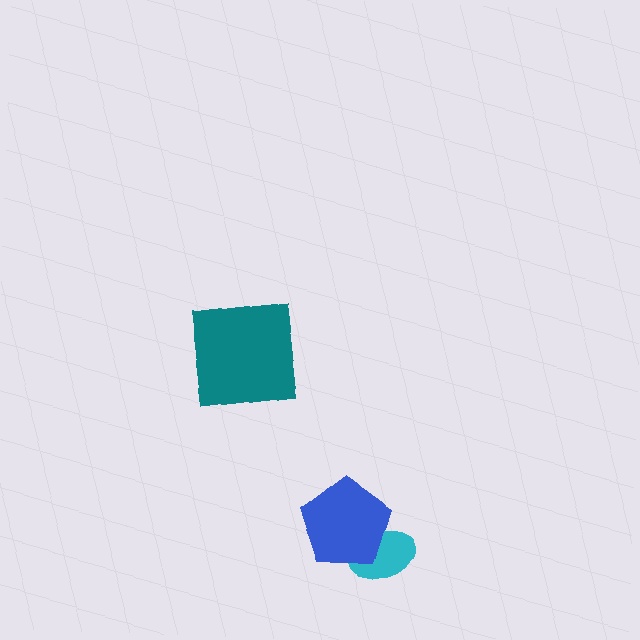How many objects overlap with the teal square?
0 objects overlap with the teal square.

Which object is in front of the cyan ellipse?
The blue pentagon is in front of the cyan ellipse.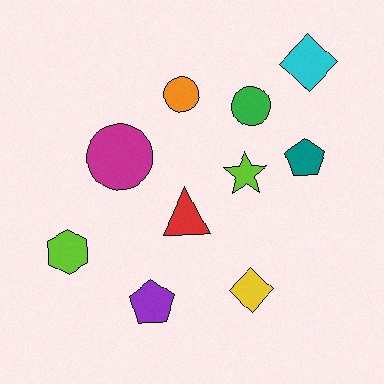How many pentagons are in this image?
There are 2 pentagons.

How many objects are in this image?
There are 10 objects.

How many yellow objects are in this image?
There is 1 yellow object.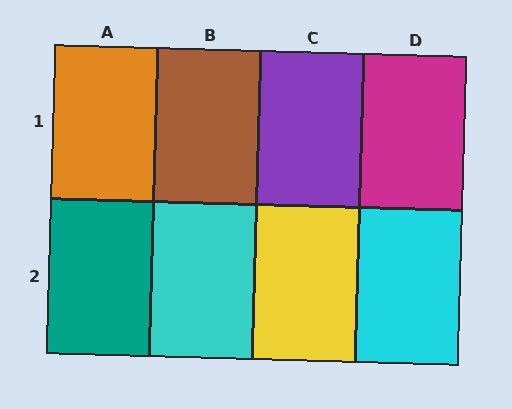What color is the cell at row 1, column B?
Brown.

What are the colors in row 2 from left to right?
Teal, cyan, yellow, cyan.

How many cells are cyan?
2 cells are cyan.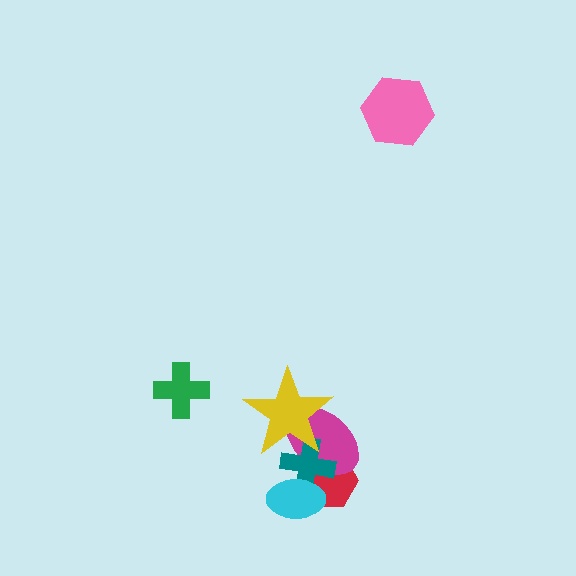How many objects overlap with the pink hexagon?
0 objects overlap with the pink hexagon.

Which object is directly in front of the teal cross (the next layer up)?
The cyan ellipse is directly in front of the teal cross.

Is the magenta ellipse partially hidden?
Yes, it is partially covered by another shape.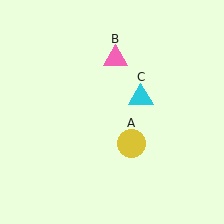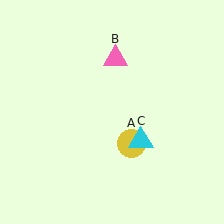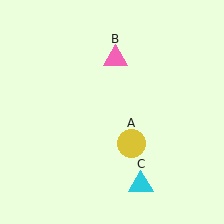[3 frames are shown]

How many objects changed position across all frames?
1 object changed position: cyan triangle (object C).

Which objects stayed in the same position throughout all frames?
Yellow circle (object A) and pink triangle (object B) remained stationary.